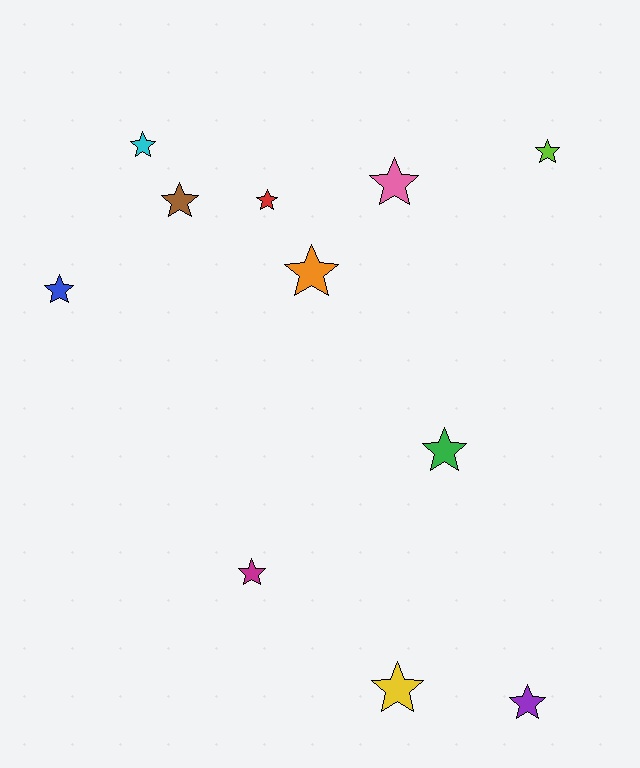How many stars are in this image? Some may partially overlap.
There are 11 stars.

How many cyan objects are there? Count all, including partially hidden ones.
There is 1 cyan object.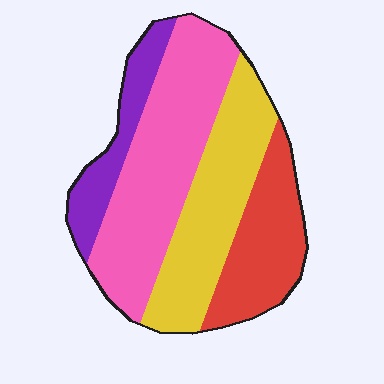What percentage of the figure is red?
Red takes up less than a quarter of the figure.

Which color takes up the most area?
Pink, at roughly 40%.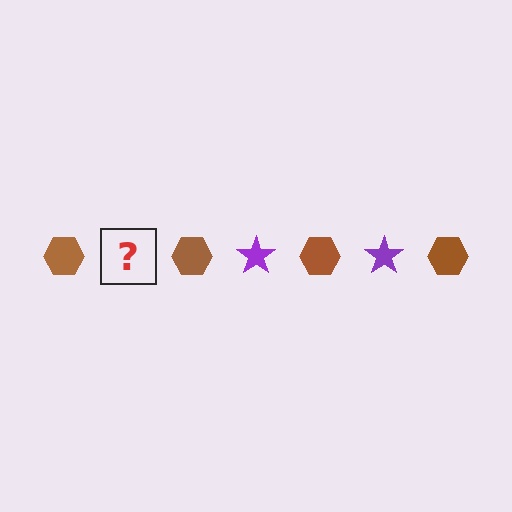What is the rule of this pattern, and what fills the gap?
The rule is that the pattern alternates between brown hexagon and purple star. The gap should be filled with a purple star.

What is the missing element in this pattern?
The missing element is a purple star.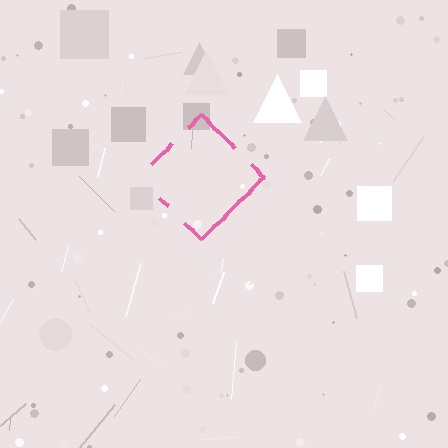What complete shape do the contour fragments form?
The contour fragments form a diamond.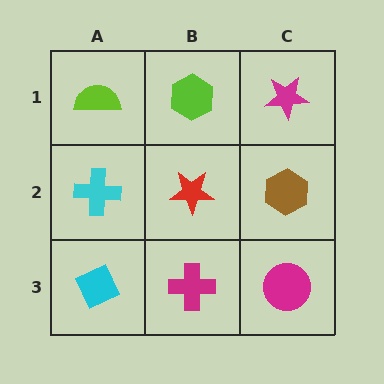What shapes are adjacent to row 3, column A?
A cyan cross (row 2, column A), a magenta cross (row 3, column B).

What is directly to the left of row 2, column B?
A cyan cross.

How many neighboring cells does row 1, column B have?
3.